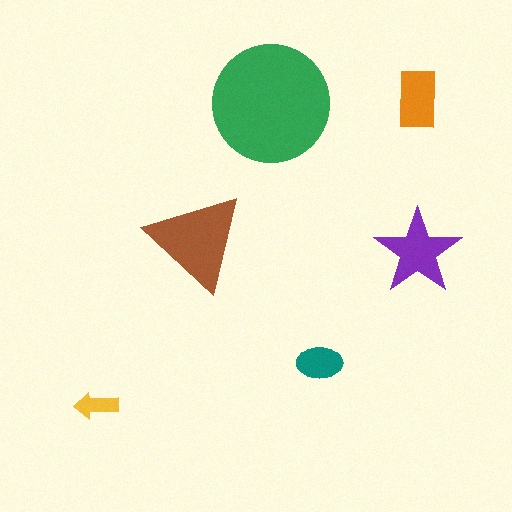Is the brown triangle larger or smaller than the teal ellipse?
Larger.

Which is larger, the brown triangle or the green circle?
The green circle.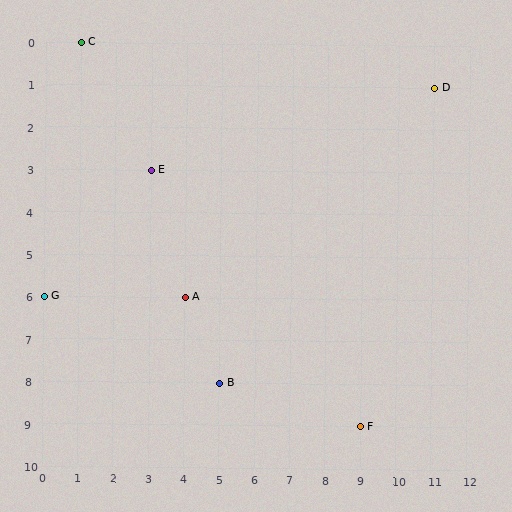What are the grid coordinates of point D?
Point D is at grid coordinates (11, 1).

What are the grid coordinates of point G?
Point G is at grid coordinates (0, 6).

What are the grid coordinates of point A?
Point A is at grid coordinates (4, 6).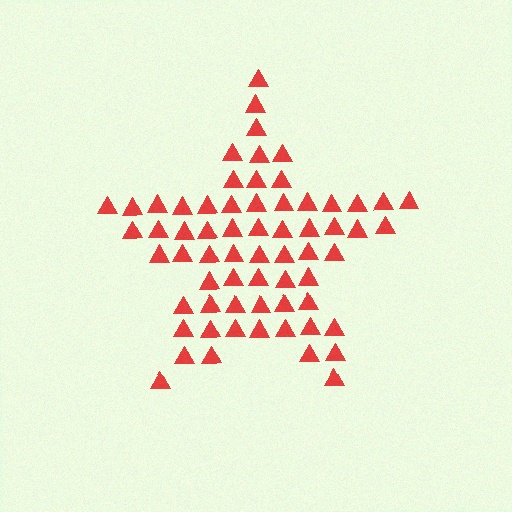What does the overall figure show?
The overall figure shows a star.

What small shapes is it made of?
It is made of small triangles.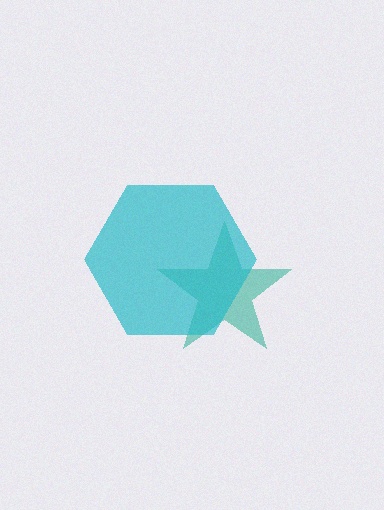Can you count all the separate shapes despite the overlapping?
Yes, there are 2 separate shapes.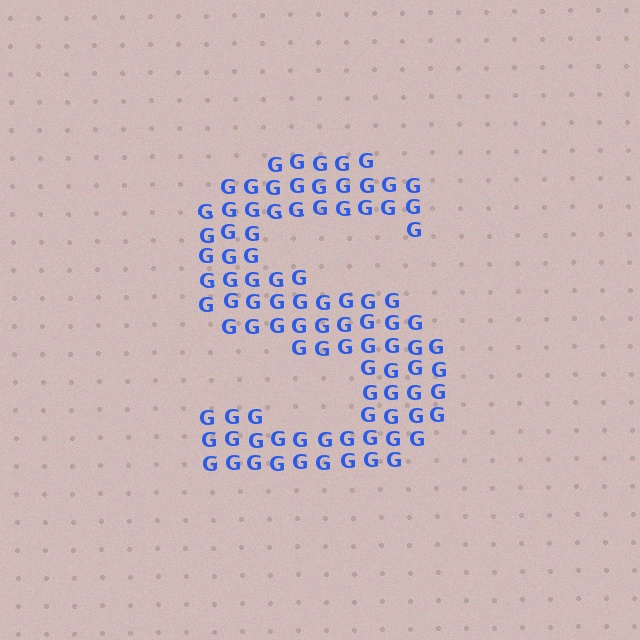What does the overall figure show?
The overall figure shows the letter S.